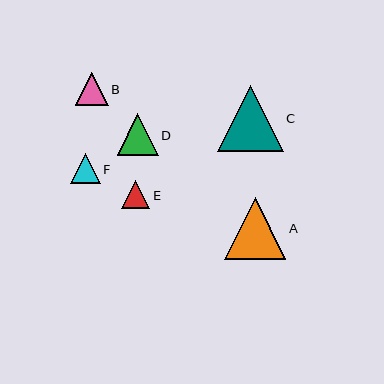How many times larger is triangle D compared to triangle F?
Triangle D is approximately 1.4 times the size of triangle F.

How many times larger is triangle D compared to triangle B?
Triangle D is approximately 1.3 times the size of triangle B.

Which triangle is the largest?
Triangle C is the largest with a size of approximately 66 pixels.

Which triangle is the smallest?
Triangle E is the smallest with a size of approximately 28 pixels.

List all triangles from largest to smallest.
From largest to smallest: C, A, D, B, F, E.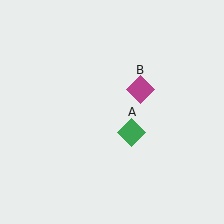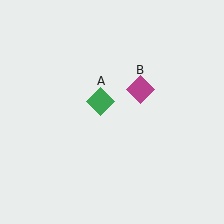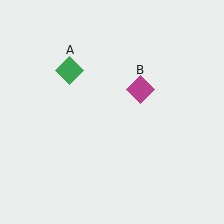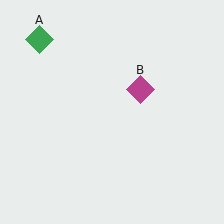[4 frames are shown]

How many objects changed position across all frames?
1 object changed position: green diamond (object A).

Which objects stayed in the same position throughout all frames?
Magenta diamond (object B) remained stationary.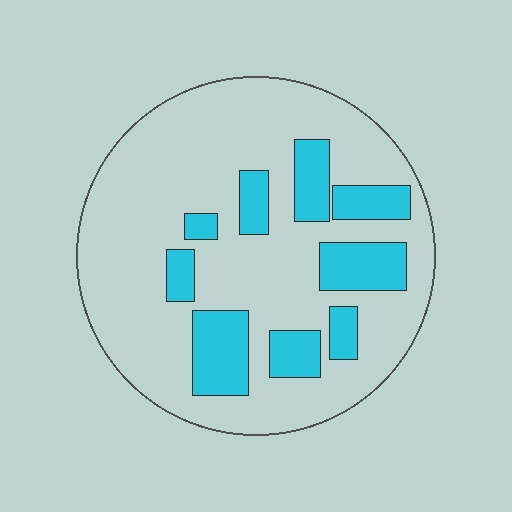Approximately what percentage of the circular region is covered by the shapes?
Approximately 25%.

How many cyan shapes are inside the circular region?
9.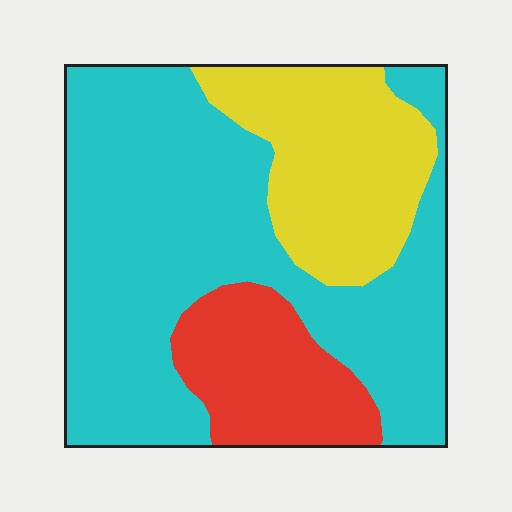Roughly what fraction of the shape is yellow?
Yellow takes up about one quarter (1/4) of the shape.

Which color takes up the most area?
Cyan, at roughly 60%.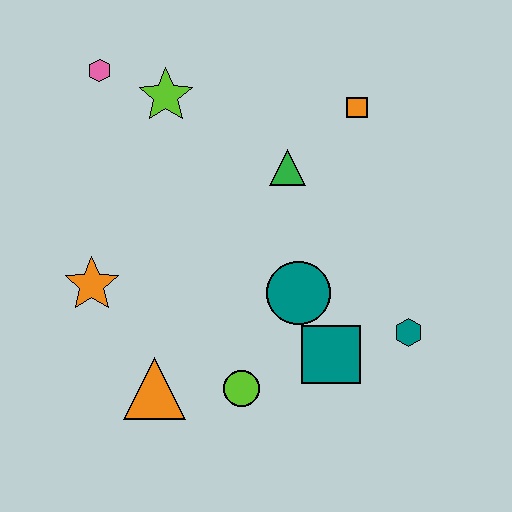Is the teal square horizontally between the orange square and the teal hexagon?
No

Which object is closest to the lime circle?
The orange triangle is closest to the lime circle.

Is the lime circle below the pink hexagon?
Yes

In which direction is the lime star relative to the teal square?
The lime star is above the teal square.